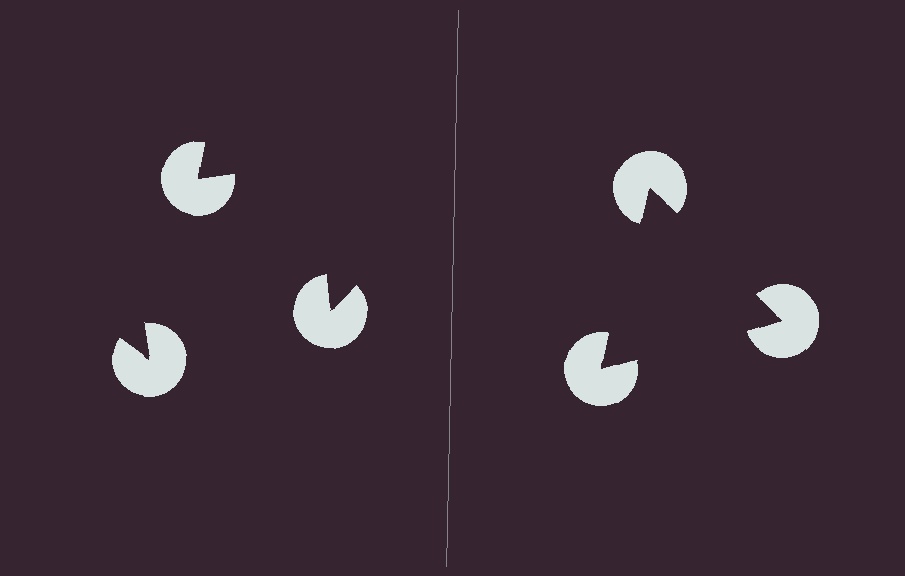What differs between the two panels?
The pac-man discs are positioned identically on both sides; only the wedge orientations differ. On the right they align to a triangle; on the left they are misaligned.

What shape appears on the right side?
An illusory triangle.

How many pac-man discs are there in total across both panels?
6 — 3 on each side.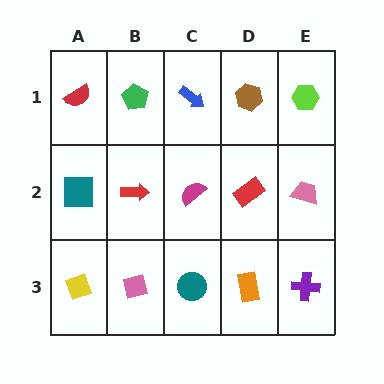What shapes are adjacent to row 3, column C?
A magenta semicircle (row 2, column C), a pink square (row 3, column B), an orange rectangle (row 3, column D).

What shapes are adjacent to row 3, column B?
A red arrow (row 2, column B), a yellow diamond (row 3, column A), a teal circle (row 3, column C).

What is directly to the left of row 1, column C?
A green pentagon.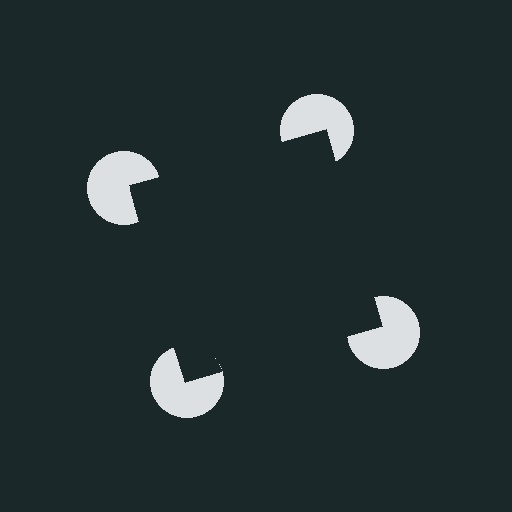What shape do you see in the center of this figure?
An illusory square — its edges are inferred from the aligned wedge cuts in the pac-man discs, not physically drawn.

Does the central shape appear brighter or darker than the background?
It typically appears slightly darker than the background, even though no actual brightness change is drawn.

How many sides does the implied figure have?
4 sides.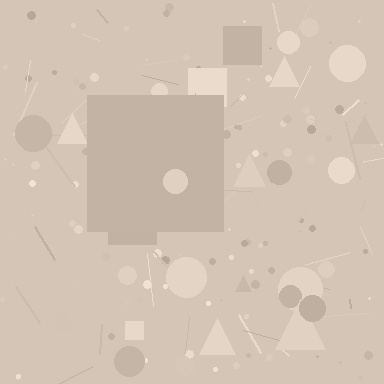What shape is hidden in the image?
A square is hidden in the image.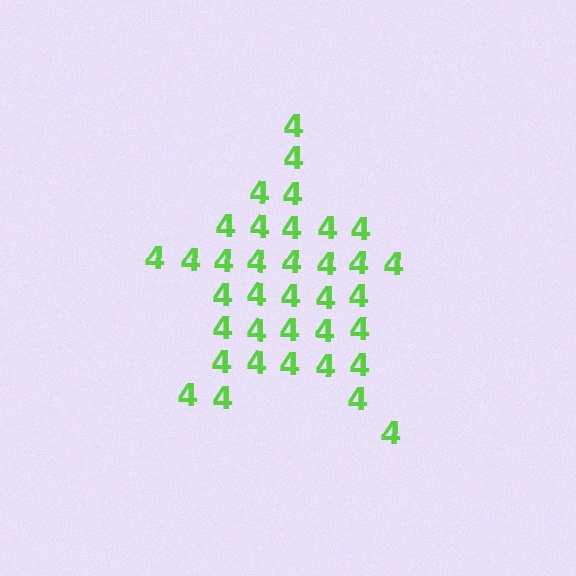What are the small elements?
The small elements are digit 4's.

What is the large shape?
The large shape is a star.